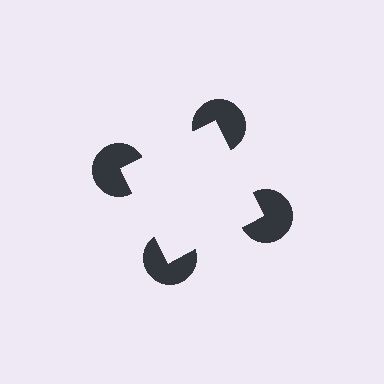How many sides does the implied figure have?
4 sides.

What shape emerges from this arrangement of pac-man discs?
An illusory square — its edges are inferred from the aligned wedge cuts in the pac-man discs, not physically drawn.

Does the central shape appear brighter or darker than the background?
It typically appears slightly brighter than the background, even though no actual brightness change is drawn.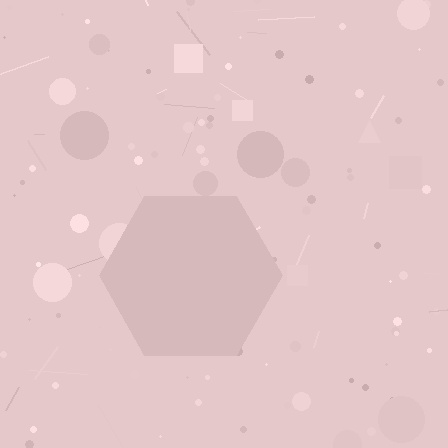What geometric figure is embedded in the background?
A hexagon is embedded in the background.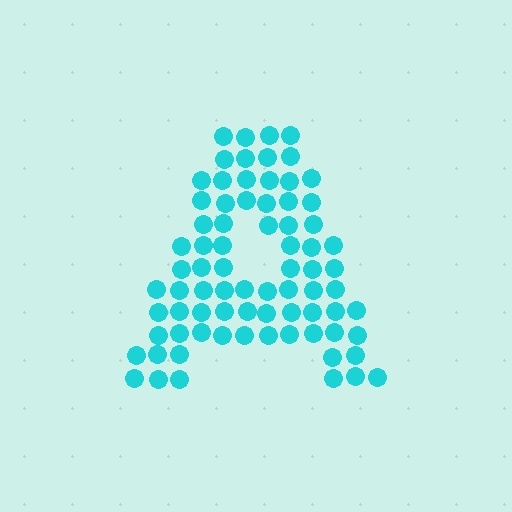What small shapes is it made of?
It is made of small circles.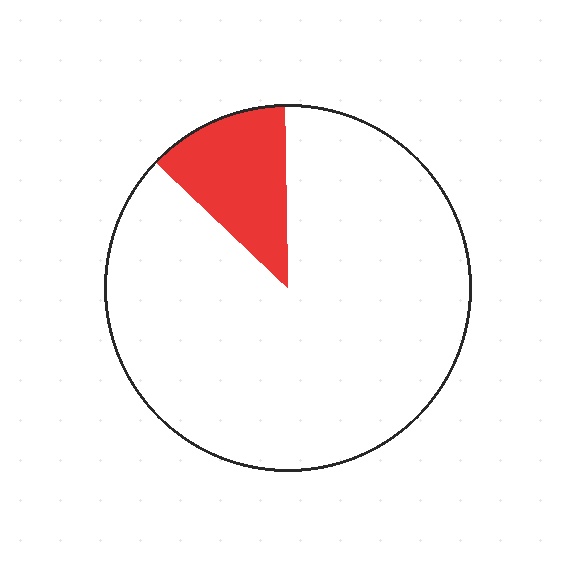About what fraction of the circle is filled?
About one eighth (1/8).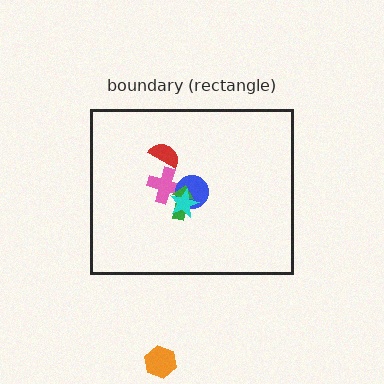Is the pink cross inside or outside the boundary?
Inside.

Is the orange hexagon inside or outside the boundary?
Outside.